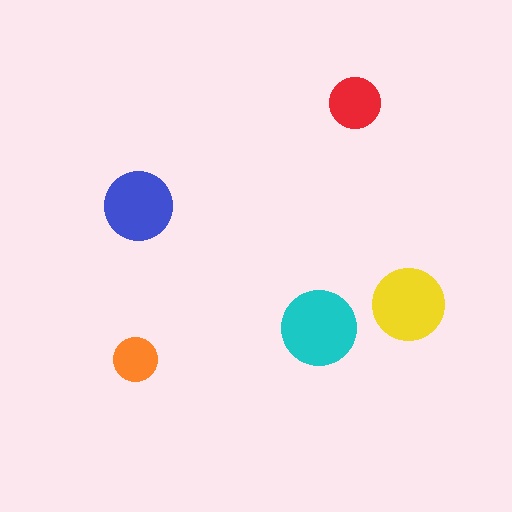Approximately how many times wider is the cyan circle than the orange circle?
About 1.5 times wider.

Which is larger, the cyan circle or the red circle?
The cyan one.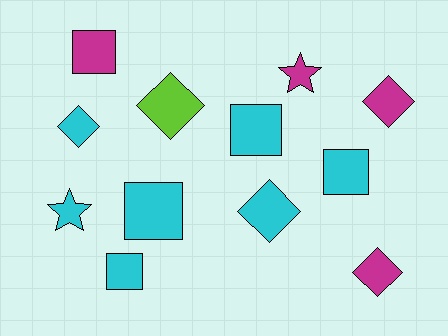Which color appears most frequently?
Cyan, with 7 objects.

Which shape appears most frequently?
Square, with 5 objects.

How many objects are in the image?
There are 12 objects.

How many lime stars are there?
There are no lime stars.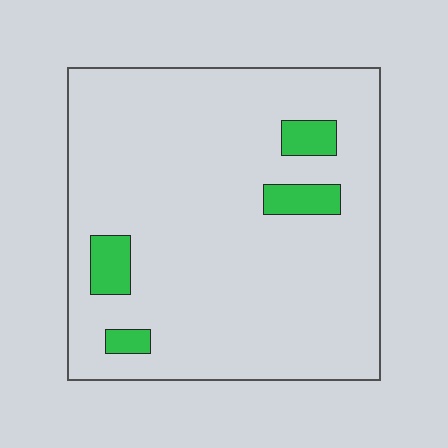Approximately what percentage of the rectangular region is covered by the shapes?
Approximately 10%.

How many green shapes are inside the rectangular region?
4.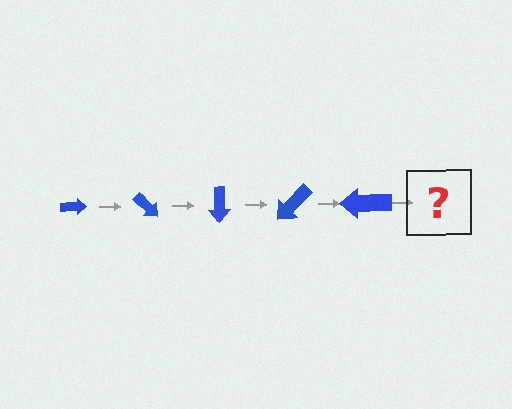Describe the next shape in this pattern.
It should be an arrow, larger than the previous one and rotated 225 degrees from the start.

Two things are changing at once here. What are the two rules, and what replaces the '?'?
The two rules are that the arrow grows larger each step and it rotates 45 degrees each step. The '?' should be an arrow, larger than the previous one and rotated 225 degrees from the start.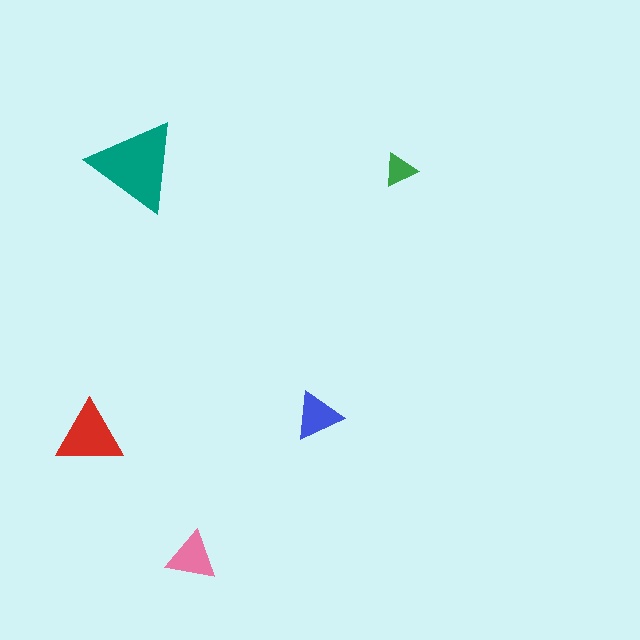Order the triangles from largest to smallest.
the teal one, the red one, the pink one, the blue one, the green one.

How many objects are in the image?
There are 5 objects in the image.